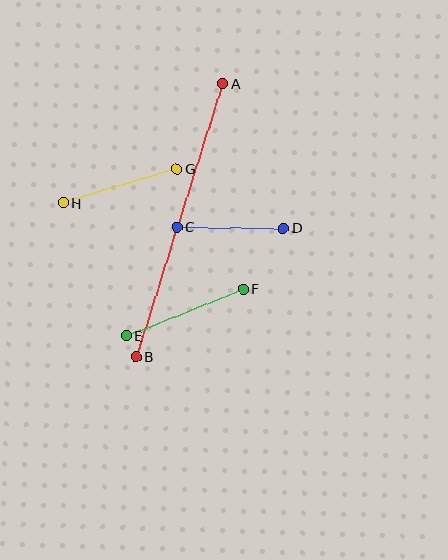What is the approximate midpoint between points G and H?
The midpoint is at approximately (120, 186) pixels.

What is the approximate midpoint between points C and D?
The midpoint is at approximately (230, 227) pixels.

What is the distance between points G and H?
The distance is approximately 119 pixels.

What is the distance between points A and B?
The distance is approximately 287 pixels.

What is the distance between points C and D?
The distance is approximately 107 pixels.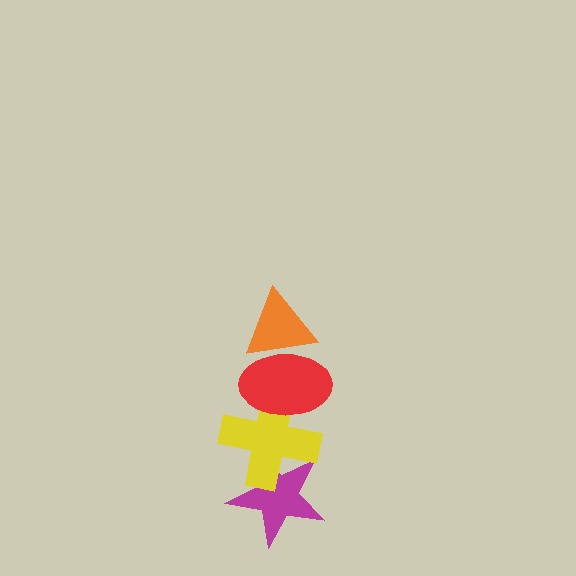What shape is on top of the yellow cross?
The red ellipse is on top of the yellow cross.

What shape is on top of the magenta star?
The yellow cross is on top of the magenta star.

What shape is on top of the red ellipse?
The orange triangle is on top of the red ellipse.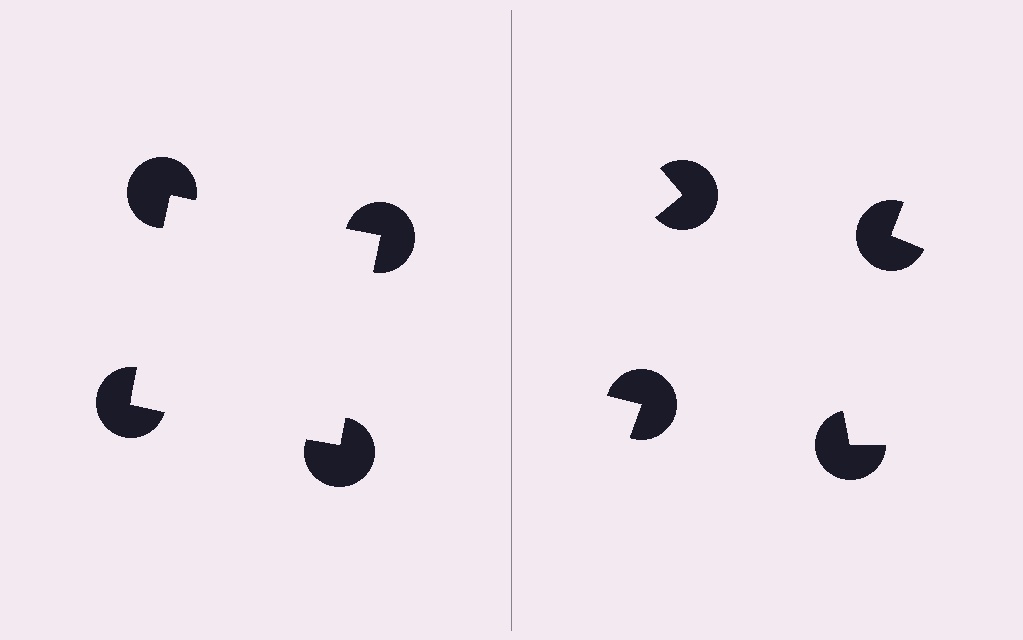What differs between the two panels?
The pac-man discs are positioned identically on both sides; only the wedge orientations differ. On the left they align to a square; on the right they are misaligned.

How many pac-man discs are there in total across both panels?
8 — 4 on each side.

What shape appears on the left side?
An illusory square.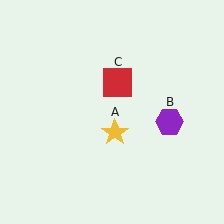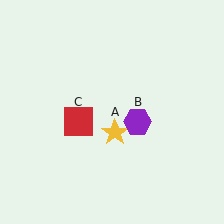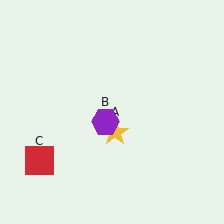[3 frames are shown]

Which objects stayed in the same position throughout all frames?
Yellow star (object A) remained stationary.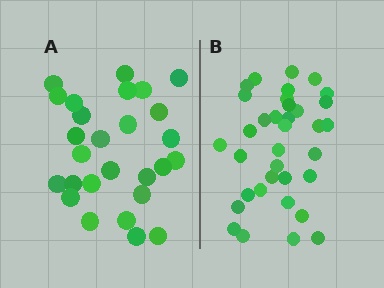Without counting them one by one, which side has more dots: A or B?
Region B (the right region) has more dots.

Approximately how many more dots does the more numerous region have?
Region B has roughly 8 or so more dots than region A.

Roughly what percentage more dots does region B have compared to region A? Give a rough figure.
About 30% more.